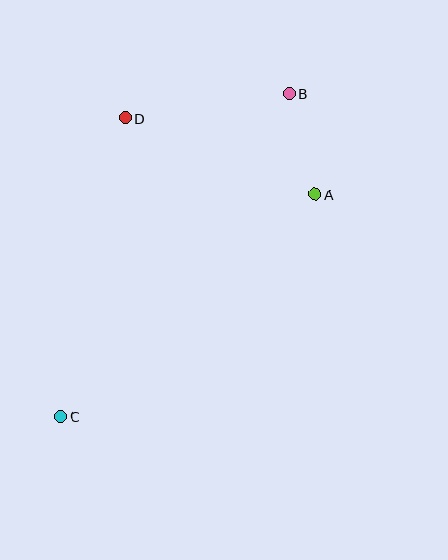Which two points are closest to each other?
Points A and B are closest to each other.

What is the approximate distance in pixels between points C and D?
The distance between C and D is approximately 305 pixels.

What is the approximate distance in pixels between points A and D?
The distance between A and D is approximately 205 pixels.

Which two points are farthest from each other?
Points B and C are farthest from each other.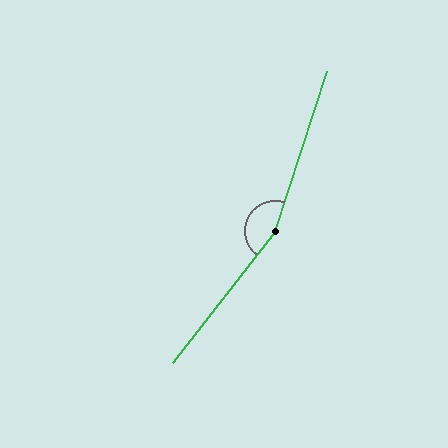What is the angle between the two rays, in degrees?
Approximately 160 degrees.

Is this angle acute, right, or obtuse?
It is obtuse.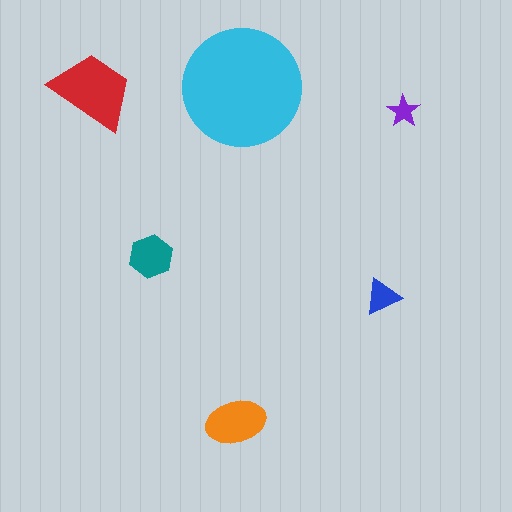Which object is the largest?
The cyan circle.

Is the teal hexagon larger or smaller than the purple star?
Larger.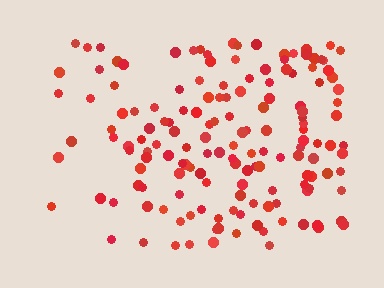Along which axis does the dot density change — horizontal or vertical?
Horizontal.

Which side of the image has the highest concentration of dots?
The right.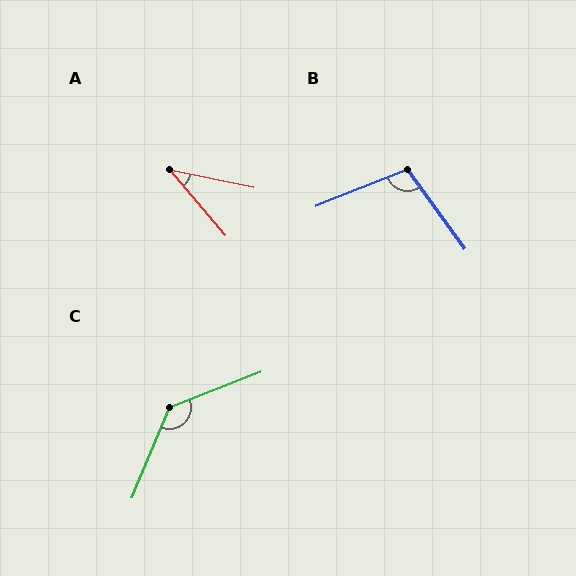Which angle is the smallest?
A, at approximately 38 degrees.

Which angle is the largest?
C, at approximately 133 degrees.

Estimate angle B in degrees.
Approximately 104 degrees.